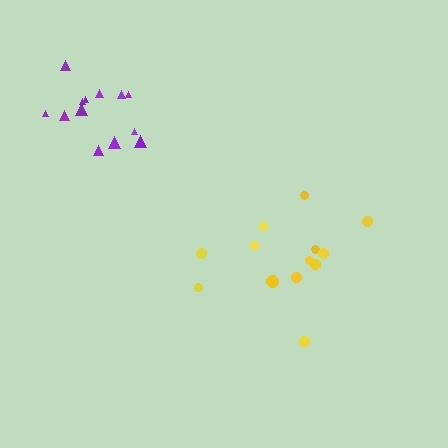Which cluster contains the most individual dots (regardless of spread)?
Purple (13).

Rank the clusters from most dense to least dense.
purple, yellow.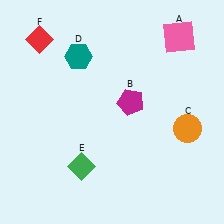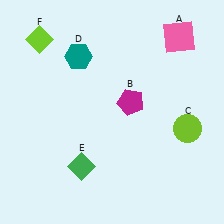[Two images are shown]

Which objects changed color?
C changed from orange to lime. F changed from red to lime.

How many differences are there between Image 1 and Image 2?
There are 2 differences between the two images.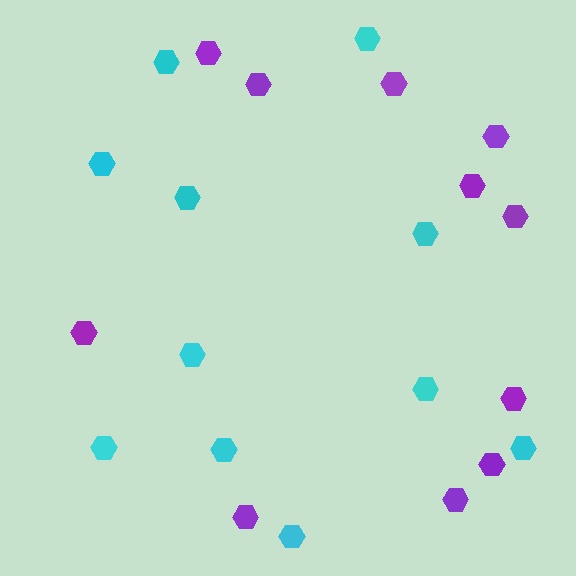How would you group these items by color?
There are 2 groups: one group of cyan hexagons (11) and one group of purple hexagons (11).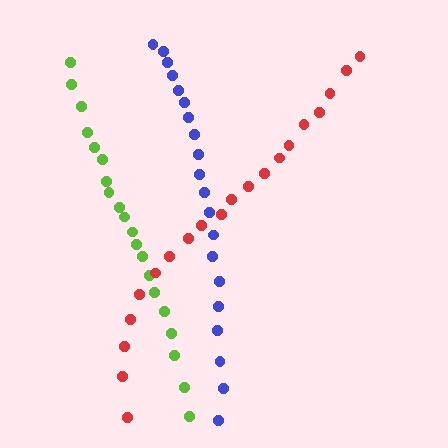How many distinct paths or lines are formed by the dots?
There are 3 distinct paths.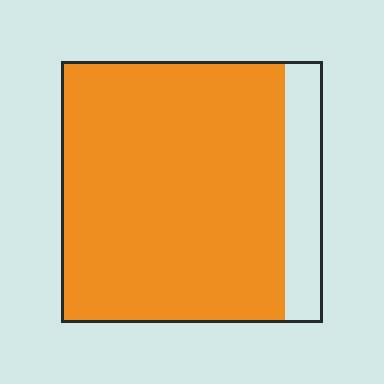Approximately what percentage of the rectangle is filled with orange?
Approximately 85%.